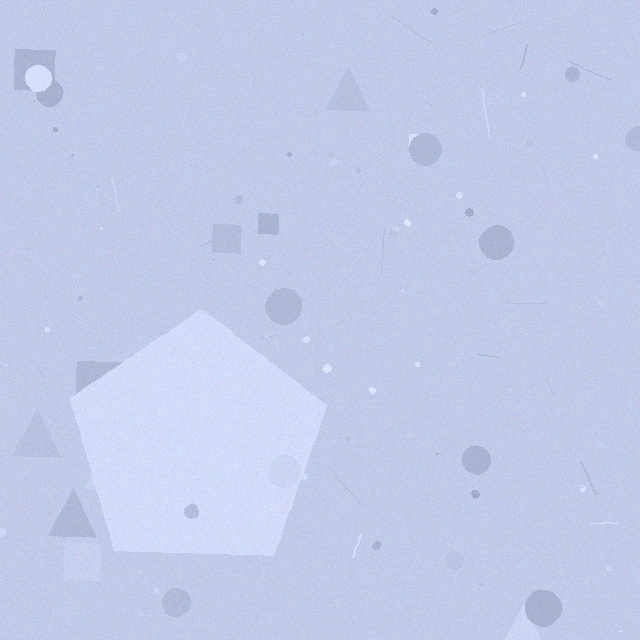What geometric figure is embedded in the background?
A pentagon is embedded in the background.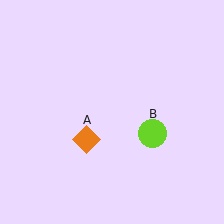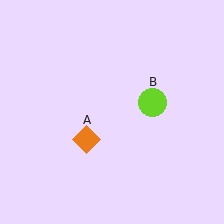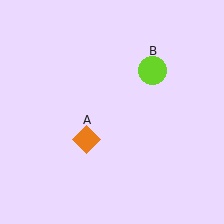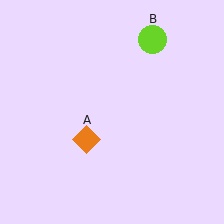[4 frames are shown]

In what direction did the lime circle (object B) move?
The lime circle (object B) moved up.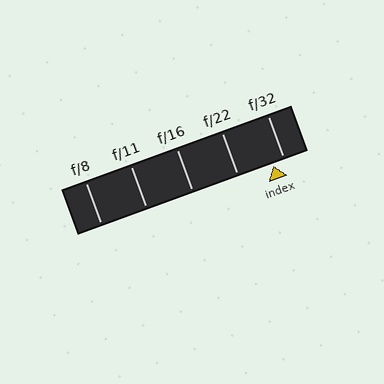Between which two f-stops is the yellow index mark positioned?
The index mark is between f/22 and f/32.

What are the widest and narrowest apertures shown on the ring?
The widest aperture shown is f/8 and the narrowest is f/32.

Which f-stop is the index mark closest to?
The index mark is closest to f/32.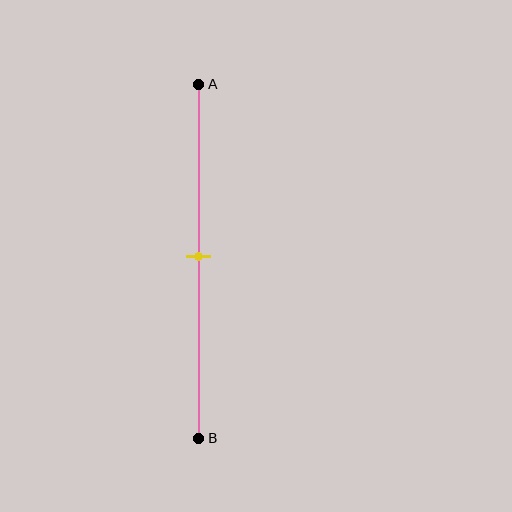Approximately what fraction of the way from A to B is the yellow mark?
The yellow mark is approximately 50% of the way from A to B.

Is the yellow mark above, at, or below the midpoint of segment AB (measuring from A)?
The yellow mark is approximately at the midpoint of segment AB.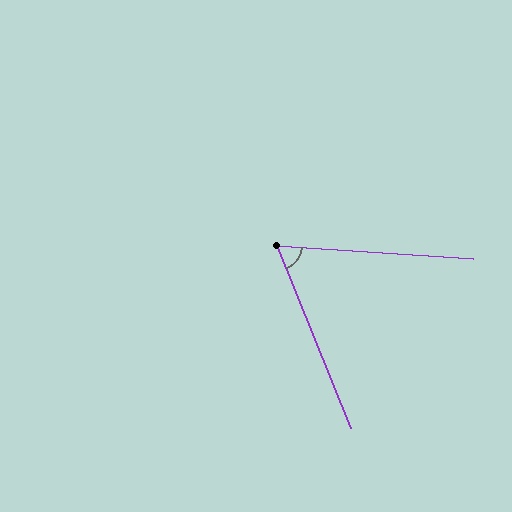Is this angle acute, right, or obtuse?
It is acute.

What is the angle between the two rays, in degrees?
Approximately 65 degrees.